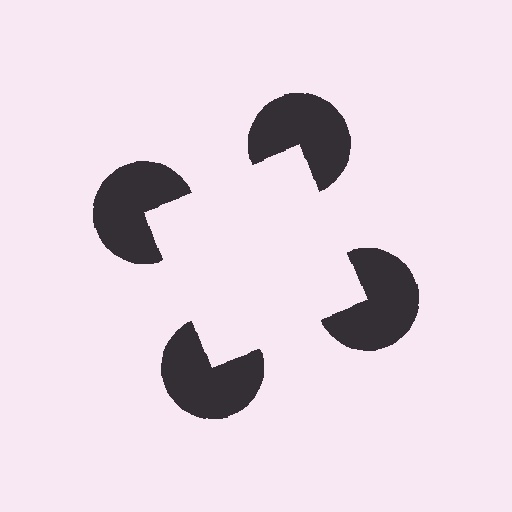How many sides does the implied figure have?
4 sides.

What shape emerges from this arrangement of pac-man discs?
An illusory square — its edges are inferred from the aligned wedge cuts in the pac-man discs, not physically drawn.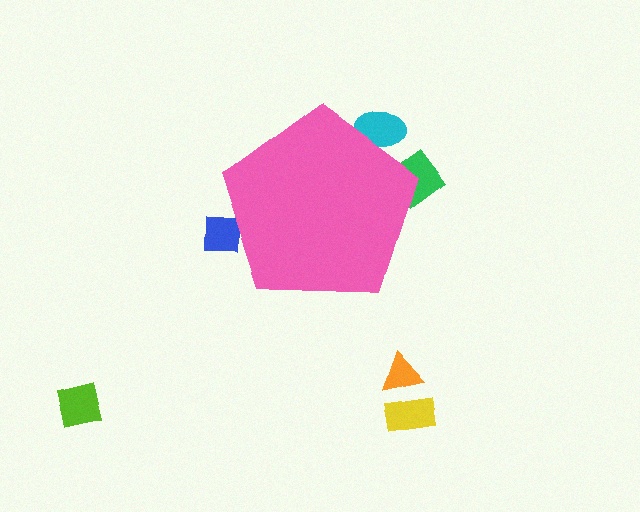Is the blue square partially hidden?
Yes, the blue square is partially hidden behind the pink pentagon.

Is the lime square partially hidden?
No, the lime square is fully visible.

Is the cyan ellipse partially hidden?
Yes, the cyan ellipse is partially hidden behind the pink pentagon.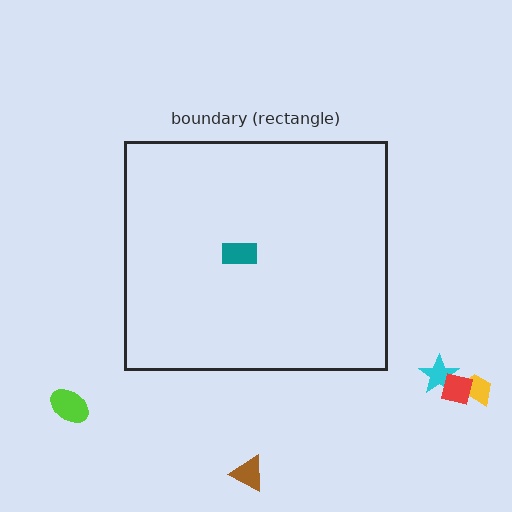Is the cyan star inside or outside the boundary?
Outside.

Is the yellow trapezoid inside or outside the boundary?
Outside.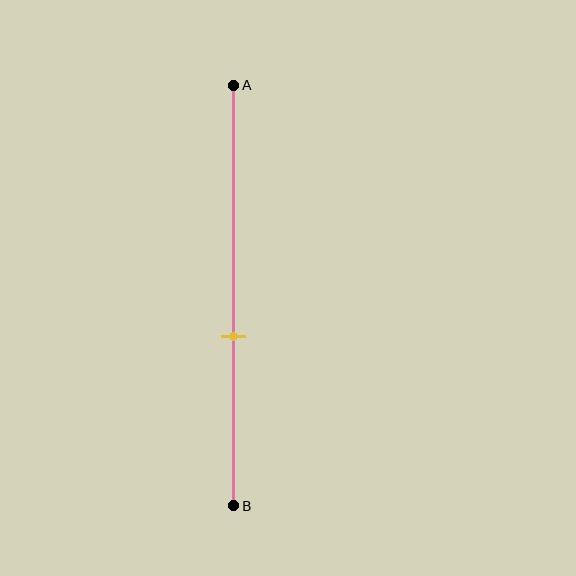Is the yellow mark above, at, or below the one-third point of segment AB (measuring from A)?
The yellow mark is below the one-third point of segment AB.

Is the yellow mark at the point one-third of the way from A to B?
No, the mark is at about 60% from A, not at the 33% one-third point.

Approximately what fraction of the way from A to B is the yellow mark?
The yellow mark is approximately 60% of the way from A to B.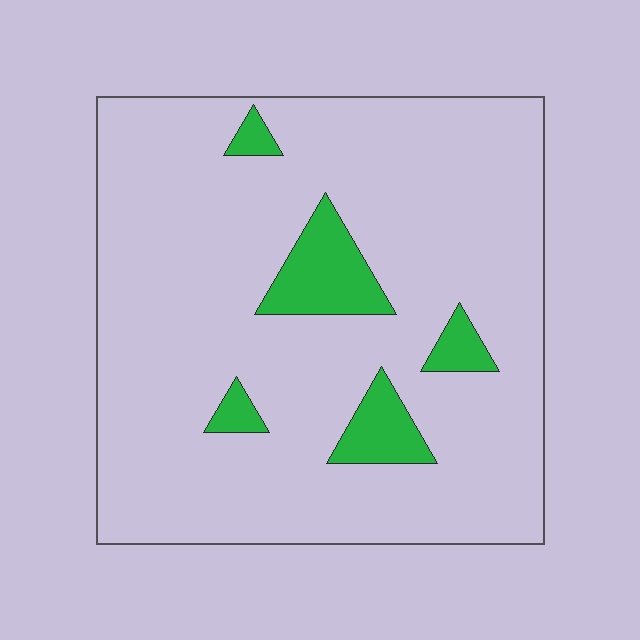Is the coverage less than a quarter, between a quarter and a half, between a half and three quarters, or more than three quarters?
Less than a quarter.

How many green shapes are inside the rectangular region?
5.